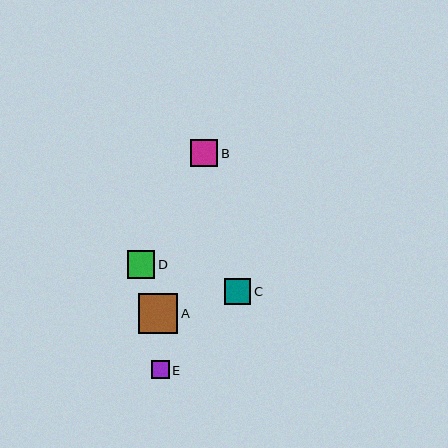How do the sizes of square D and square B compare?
Square D and square B are approximately the same size.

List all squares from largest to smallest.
From largest to smallest: A, D, B, C, E.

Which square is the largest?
Square A is the largest with a size of approximately 39 pixels.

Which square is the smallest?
Square E is the smallest with a size of approximately 17 pixels.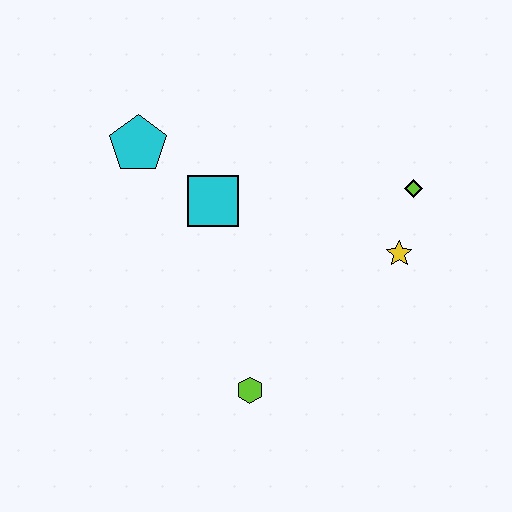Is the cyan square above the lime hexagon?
Yes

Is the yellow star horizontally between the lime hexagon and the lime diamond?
Yes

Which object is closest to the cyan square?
The cyan pentagon is closest to the cyan square.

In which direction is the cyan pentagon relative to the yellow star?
The cyan pentagon is to the left of the yellow star.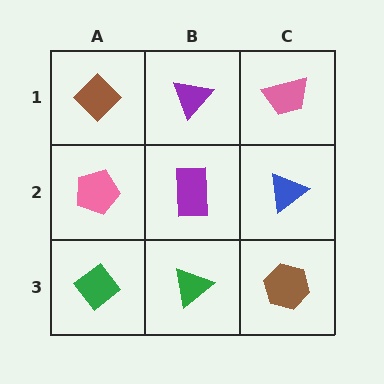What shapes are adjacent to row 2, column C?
A pink trapezoid (row 1, column C), a brown hexagon (row 3, column C), a purple rectangle (row 2, column B).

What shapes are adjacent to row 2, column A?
A brown diamond (row 1, column A), a green diamond (row 3, column A), a purple rectangle (row 2, column B).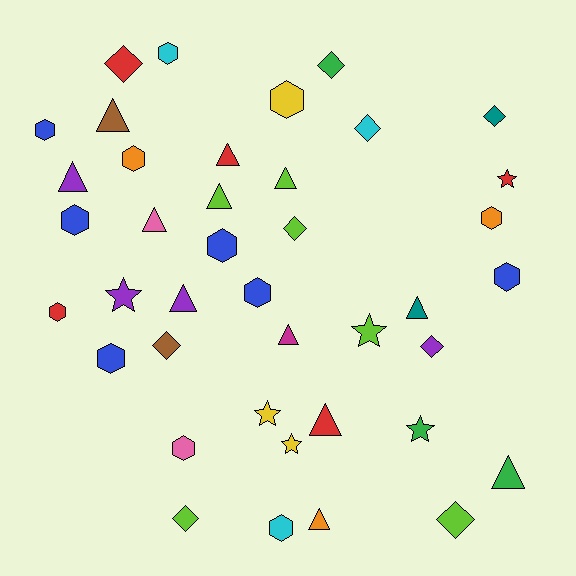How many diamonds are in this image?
There are 9 diamonds.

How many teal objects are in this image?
There are 2 teal objects.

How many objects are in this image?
There are 40 objects.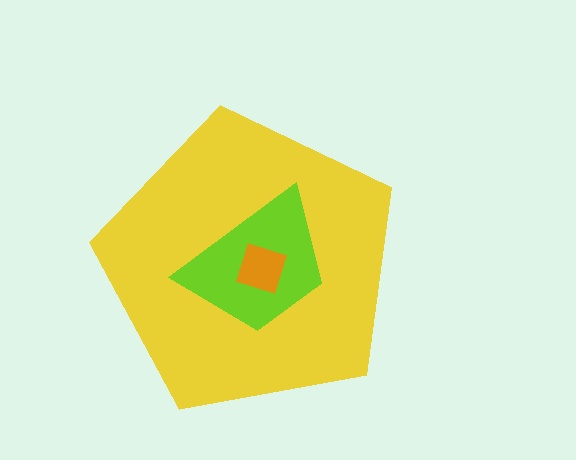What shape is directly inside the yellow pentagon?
The lime trapezoid.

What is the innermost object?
The orange square.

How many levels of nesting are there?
3.